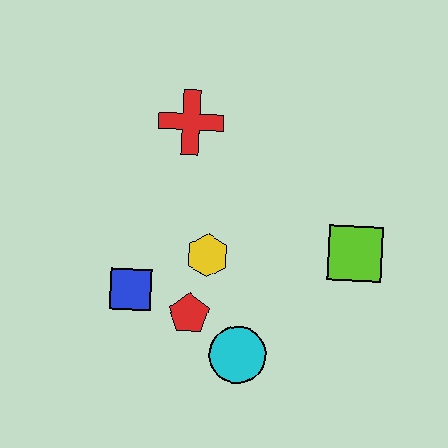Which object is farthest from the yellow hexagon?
The lime square is farthest from the yellow hexagon.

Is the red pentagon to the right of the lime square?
No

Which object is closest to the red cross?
The yellow hexagon is closest to the red cross.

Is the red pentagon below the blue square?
Yes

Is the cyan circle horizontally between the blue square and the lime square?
Yes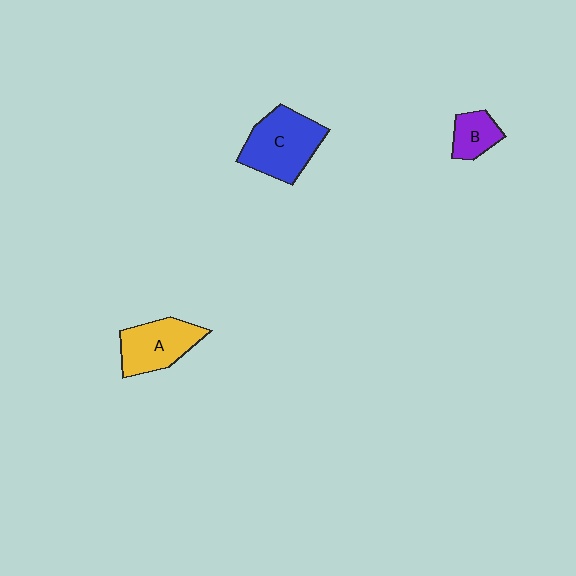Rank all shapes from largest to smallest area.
From largest to smallest: C (blue), A (yellow), B (purple).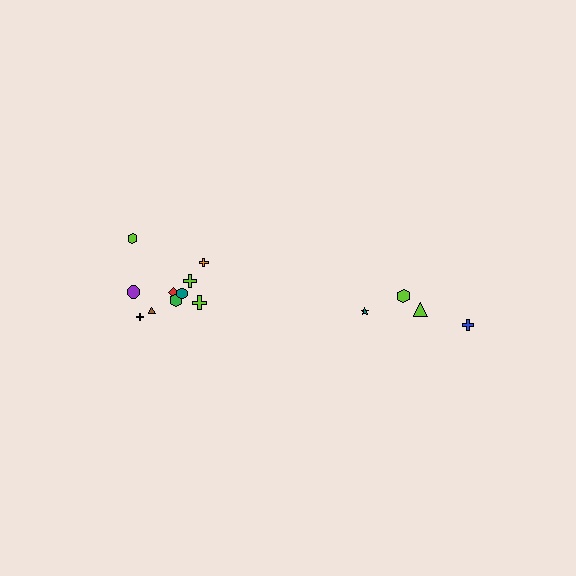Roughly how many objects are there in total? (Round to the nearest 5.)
Roughly 15 objects in total.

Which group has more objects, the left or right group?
The left group.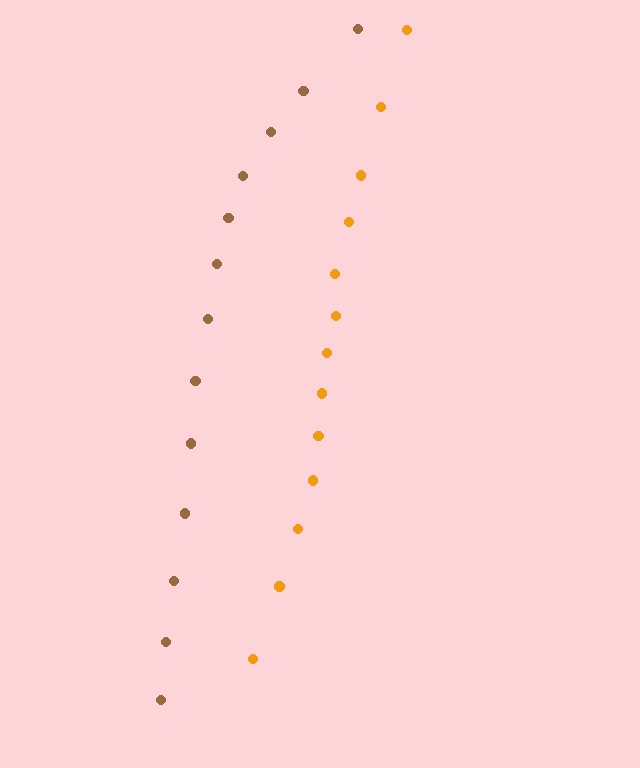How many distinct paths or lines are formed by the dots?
There are 2 distinct paths.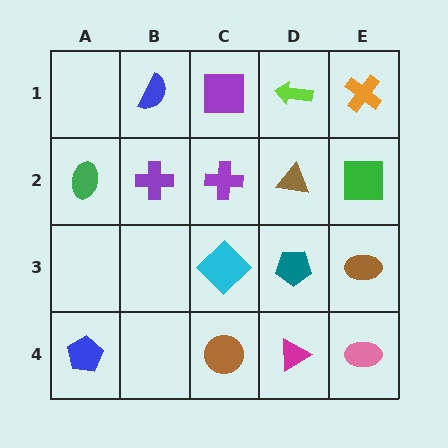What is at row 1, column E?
An orange cross.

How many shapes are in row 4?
4 shapes.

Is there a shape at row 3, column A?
No, that cell is empty.